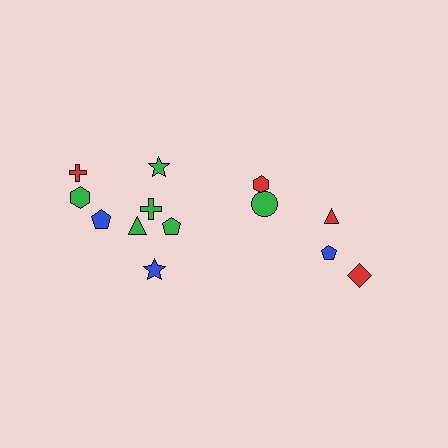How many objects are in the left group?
There are 8 objects.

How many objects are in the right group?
There are 5 objects.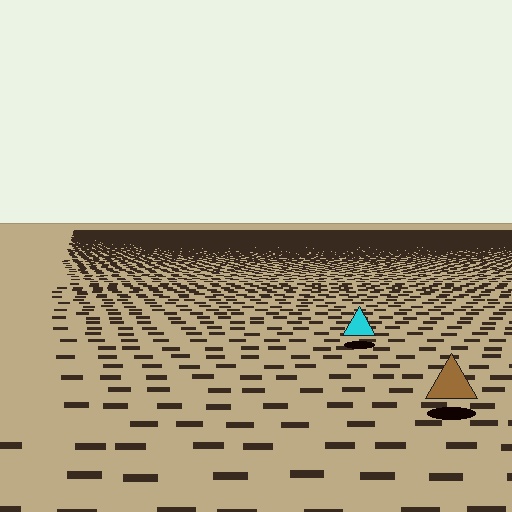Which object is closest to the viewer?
The brown triangle is closest. The texture marks near it are larger and more spread out.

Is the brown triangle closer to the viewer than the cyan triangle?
Yes. The brown triangle is closer — you can tell from the texture gradient: the ground texture is coarser near it.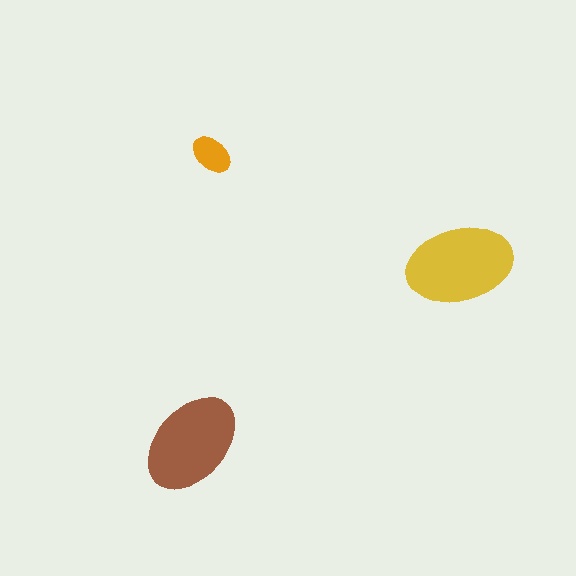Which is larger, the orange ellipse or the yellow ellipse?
The yellow one.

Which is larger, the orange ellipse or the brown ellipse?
The brown one.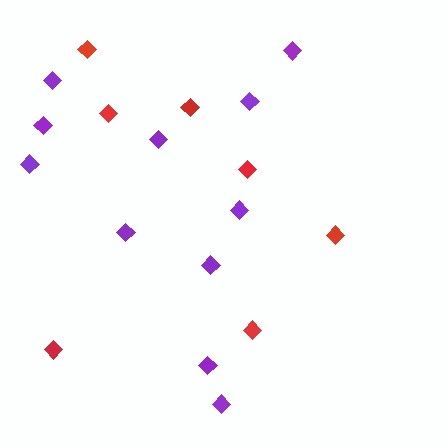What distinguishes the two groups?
There are 2 groups: one group of red diamonds (7) and one group of purple diamonds (11).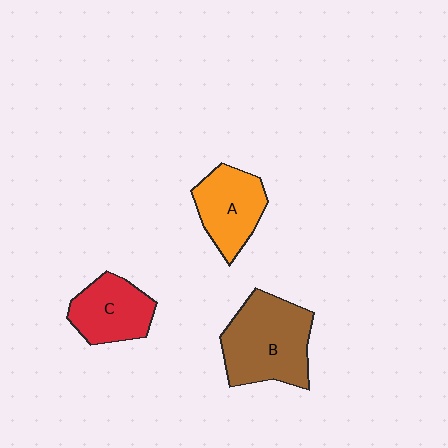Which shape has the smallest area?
Shape C (red).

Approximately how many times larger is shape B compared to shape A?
Approximately 1.5 times.